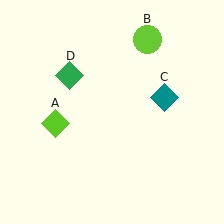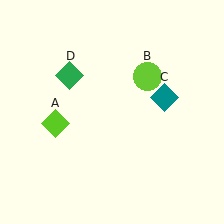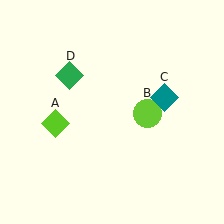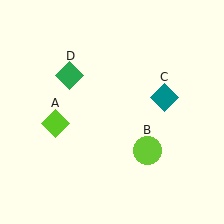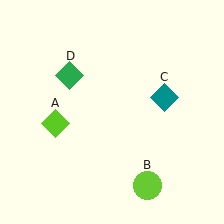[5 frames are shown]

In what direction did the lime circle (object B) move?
The lime circle (object B) moved down.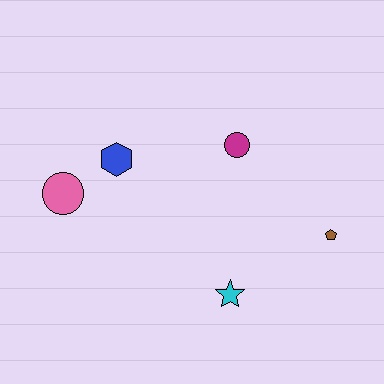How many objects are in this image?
There are 5 objects.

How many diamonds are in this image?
There are no diamonds.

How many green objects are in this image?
There are no green objects.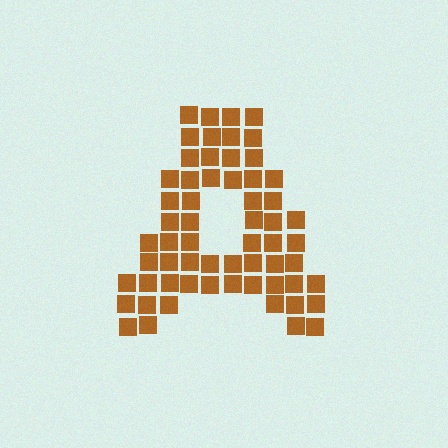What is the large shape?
The large shape is the letter A.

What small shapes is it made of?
It is made of small squares.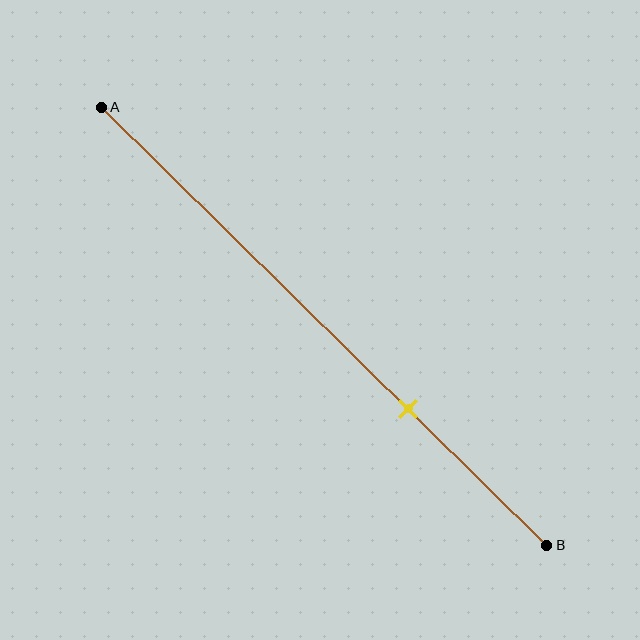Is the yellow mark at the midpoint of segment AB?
No, the mark is at about 70% from A, not at the 50% midpoint.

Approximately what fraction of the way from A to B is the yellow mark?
The yellow mark is approximately 70% of the way from A to B.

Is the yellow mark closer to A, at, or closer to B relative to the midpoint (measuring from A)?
The yellow mark is closer to point B than the midpoint of segment AB.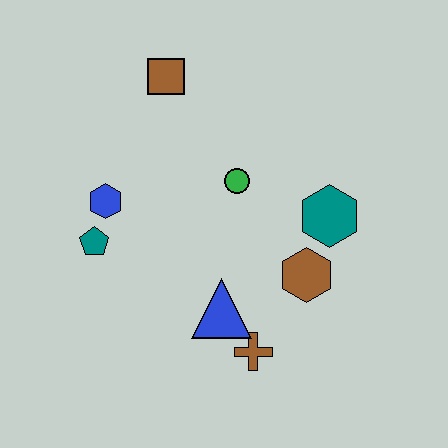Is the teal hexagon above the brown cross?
Yes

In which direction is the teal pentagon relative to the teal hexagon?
The teal pentagon is to the left of the teal hexagon.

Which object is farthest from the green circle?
The brown cross is farthest from the green circle.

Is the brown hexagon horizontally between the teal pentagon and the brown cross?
No